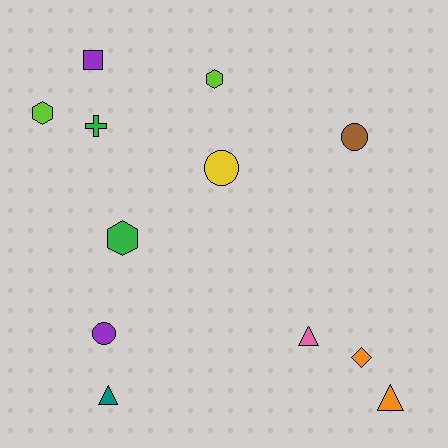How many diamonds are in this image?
There is 1 diamond.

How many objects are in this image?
There are 12 objects.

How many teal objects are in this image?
There is 1 teal object.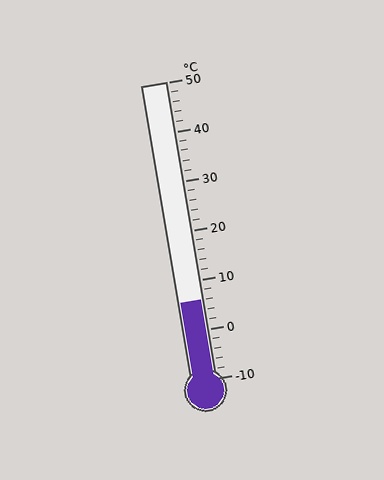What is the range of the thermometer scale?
The thermometer scale ranges from -10°C to 50°C.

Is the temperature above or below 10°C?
The temperature is below 10°C.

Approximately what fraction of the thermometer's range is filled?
The thermometer is filled to approximately 25% of its range.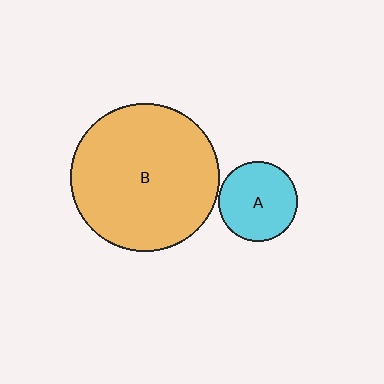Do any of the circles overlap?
No, none of the circles overlap.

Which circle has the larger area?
Circle B (orange).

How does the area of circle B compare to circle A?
Approximately 3.5 times.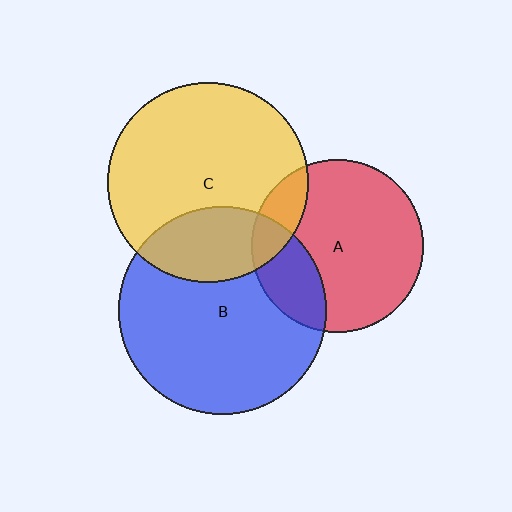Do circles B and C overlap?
Yes.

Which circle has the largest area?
Circle B (blue).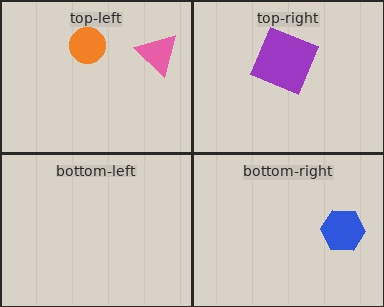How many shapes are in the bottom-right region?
1.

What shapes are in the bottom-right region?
The blue hexagon.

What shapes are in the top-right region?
The purple square.